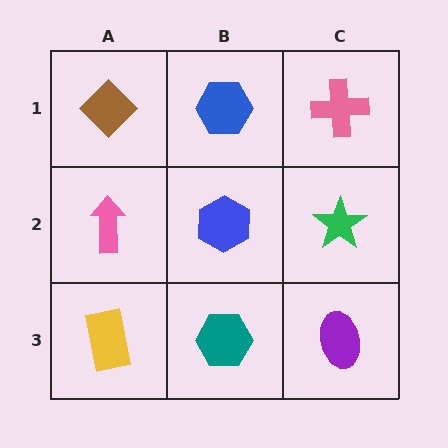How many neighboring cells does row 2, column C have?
3.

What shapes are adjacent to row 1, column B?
A blue hexagon (row 2, column B), a brown diamond (row 1, column A), a pink cross (row 1, column C).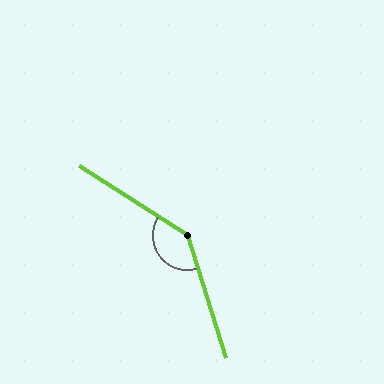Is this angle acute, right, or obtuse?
It is obtuse.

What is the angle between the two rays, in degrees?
Approximately 140 degrees.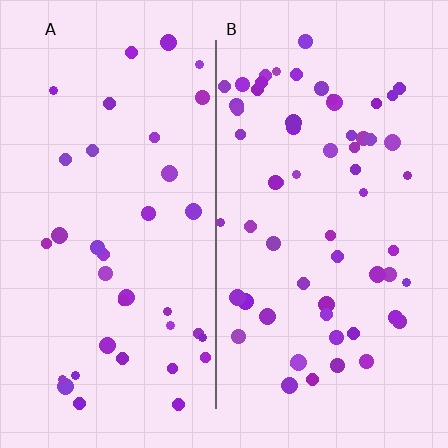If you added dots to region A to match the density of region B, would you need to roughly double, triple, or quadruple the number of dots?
Approximately double.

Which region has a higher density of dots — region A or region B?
B (the right).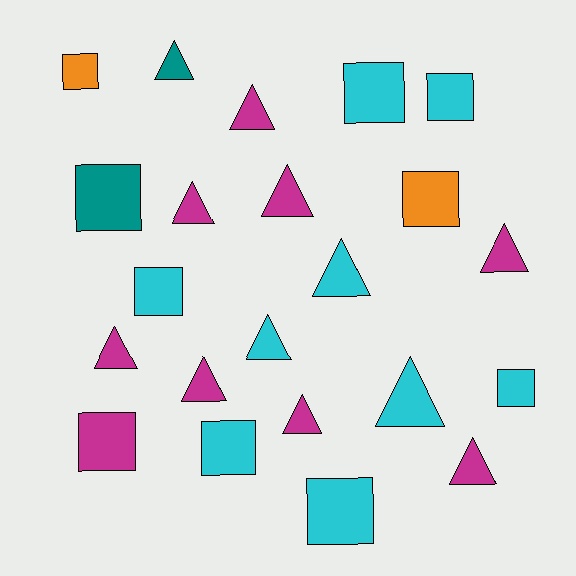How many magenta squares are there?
There is 1 magenta square.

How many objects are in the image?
There are 22 objects.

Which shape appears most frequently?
Triangle, with 12 objects.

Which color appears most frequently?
Magenta, with 9 objects.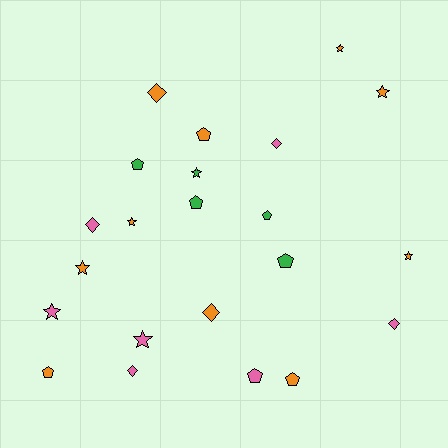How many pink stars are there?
There are 2 pink stars.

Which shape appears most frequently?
Star, with 8 objects.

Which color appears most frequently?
Orange, with 10 objects.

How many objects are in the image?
There are 22 objects.